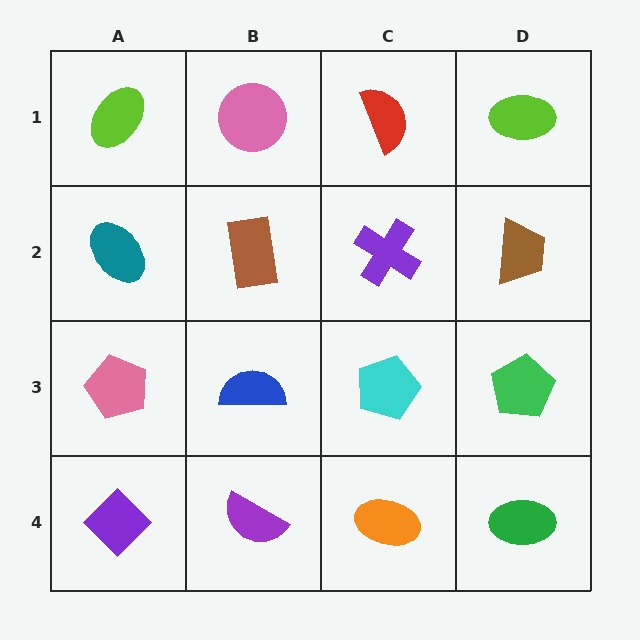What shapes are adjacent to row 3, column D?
A brown trapezoid (row 2, column D), a green ellipse (row 4, column D), a cyan pentagon (row 3, column C).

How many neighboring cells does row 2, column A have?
3.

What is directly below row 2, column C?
A cyan pentagon.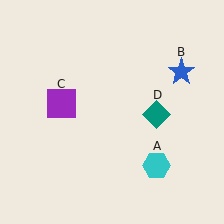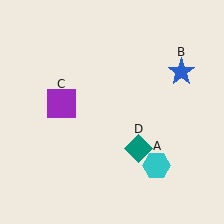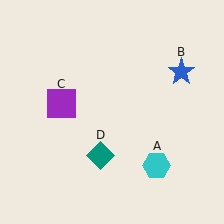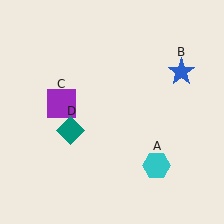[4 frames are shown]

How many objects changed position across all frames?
1 object changed position: teal diamond (object D).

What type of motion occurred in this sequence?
The teal diamond (object D) rotated clockwise around the center of the scene.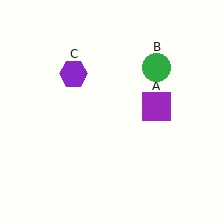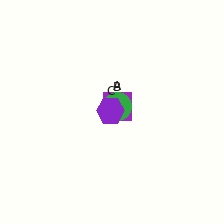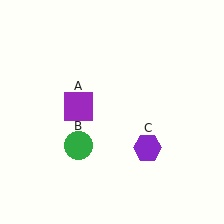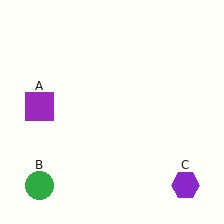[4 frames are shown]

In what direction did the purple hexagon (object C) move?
The purple hexagon (object C) moved down and to the right.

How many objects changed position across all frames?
3 objects changed position: purple square (object A), green circle (object B), purple hexagon (object C).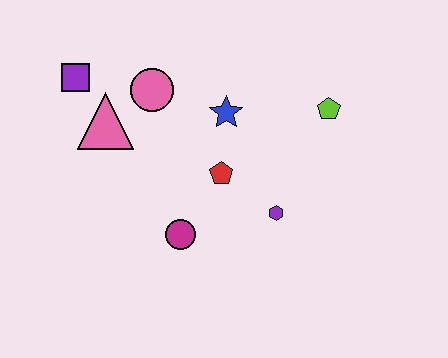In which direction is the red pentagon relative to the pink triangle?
The red pentagon is to the right of the pink triangle.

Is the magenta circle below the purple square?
Yes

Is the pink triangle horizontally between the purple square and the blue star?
Yes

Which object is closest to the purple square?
The pink triangle is closest to the purple square.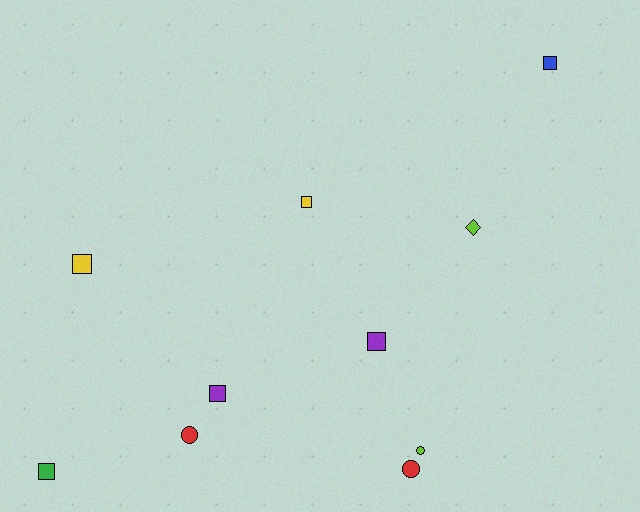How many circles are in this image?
There are 3 circles.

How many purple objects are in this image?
There are 2 purple objects.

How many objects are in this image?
There are 10 objects.